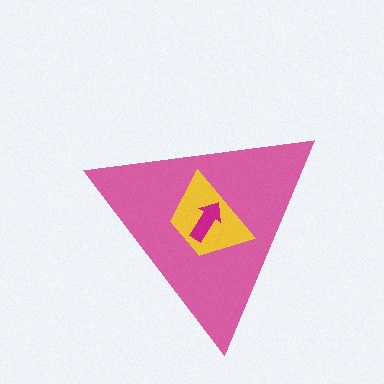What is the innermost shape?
The magenta arrow.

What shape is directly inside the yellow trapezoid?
The magenta arrow.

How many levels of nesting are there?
3.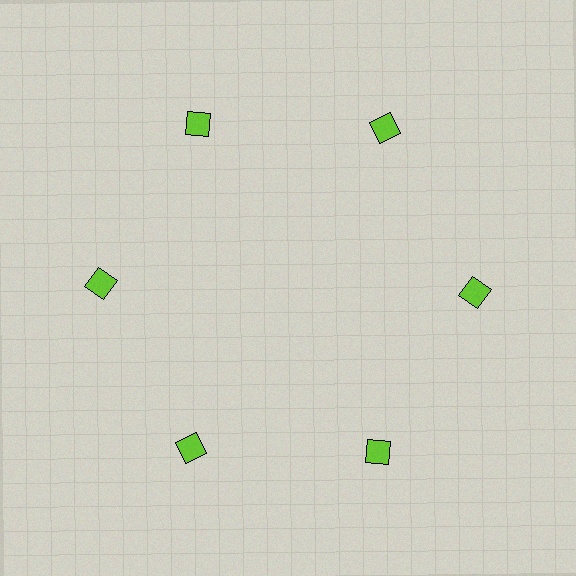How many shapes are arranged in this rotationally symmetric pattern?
There are 6 shapes, arranged in 6 groups of 1.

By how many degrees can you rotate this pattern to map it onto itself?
The pattern maps onto itself every 60 degrees of rotation.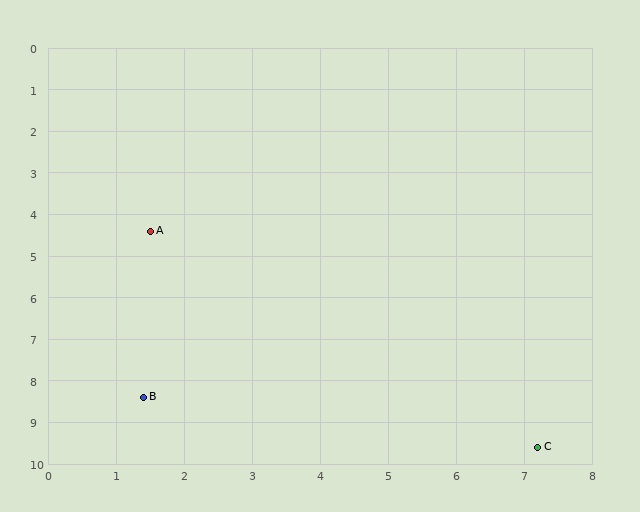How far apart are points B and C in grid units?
Points B and C are about 5.9 grid units apart.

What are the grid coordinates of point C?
Point C is at approximately (7.2, 9.6).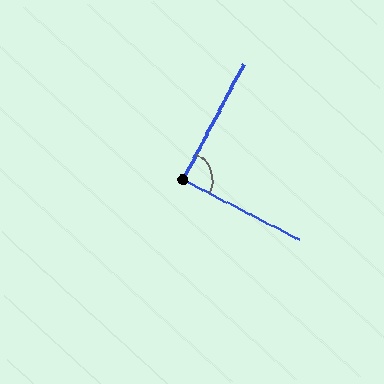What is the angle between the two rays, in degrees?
Approximately 90 degrees.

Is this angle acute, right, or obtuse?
It is approximately a right angle.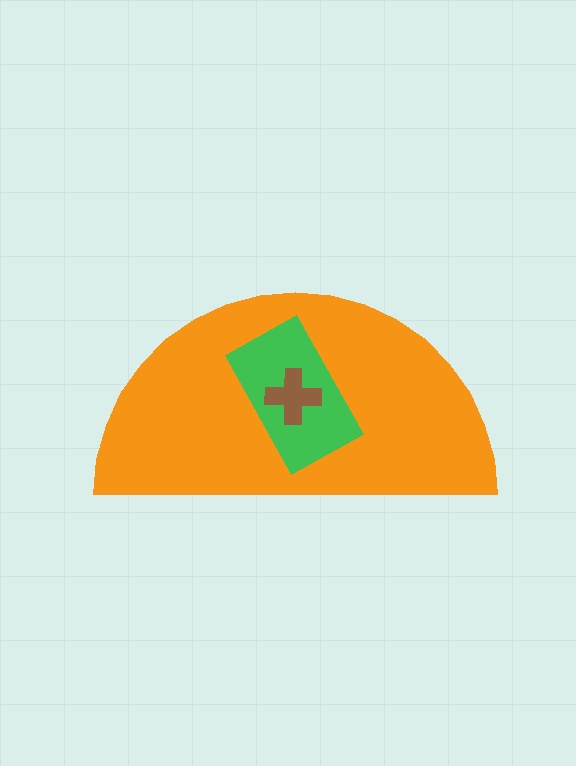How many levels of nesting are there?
3.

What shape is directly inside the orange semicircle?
The green rectangle.